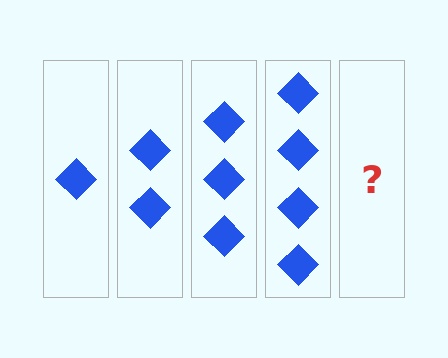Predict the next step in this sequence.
The next step is 5 diamonds.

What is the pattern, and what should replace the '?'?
The pattern is that each step adds one more diamond. The '?' should be 5 diamonds.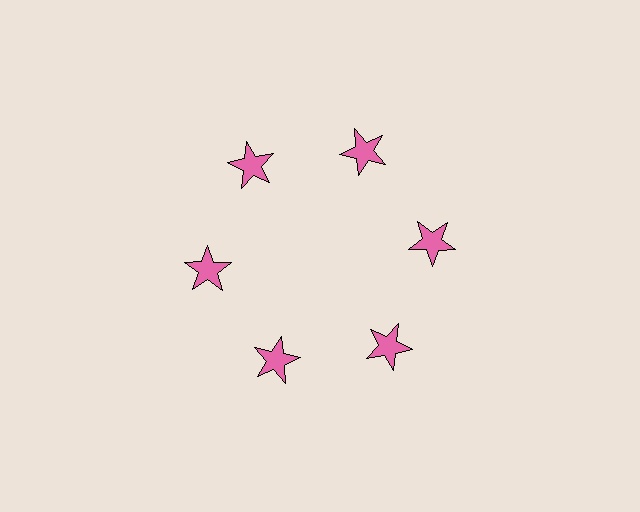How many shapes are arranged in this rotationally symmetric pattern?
There are 6 shapes, arranged in 6 groups of 1.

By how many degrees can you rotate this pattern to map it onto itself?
The pattern maps onto itself every 60 degrees of rotation.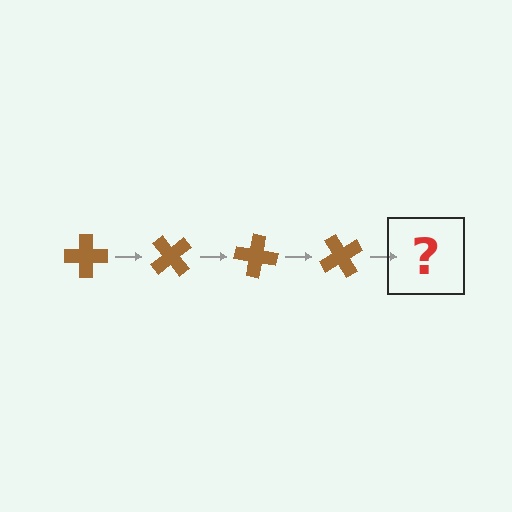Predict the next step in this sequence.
The next step is a brown cross rotated 200 degrees.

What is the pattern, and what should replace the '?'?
The pattern is that the cross rotates 50 degrees each step. The '?' should be a brown cross rotated 200 degrees.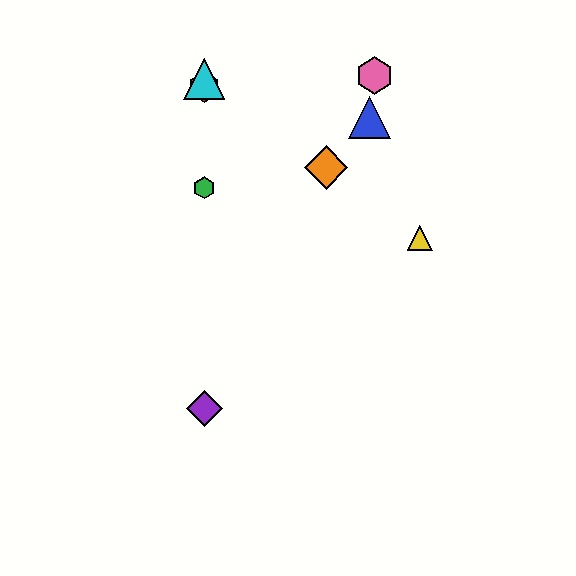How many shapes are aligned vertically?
4 shapes (the red hexagon, the green hexagon, the purple diamond, the cyan triangle) are aligned vertically.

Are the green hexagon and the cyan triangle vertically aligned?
Yes, both are at x≈204.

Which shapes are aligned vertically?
The red hexagon, the green hexagon, the purple diamond, the cyan triangle are aligned vertically.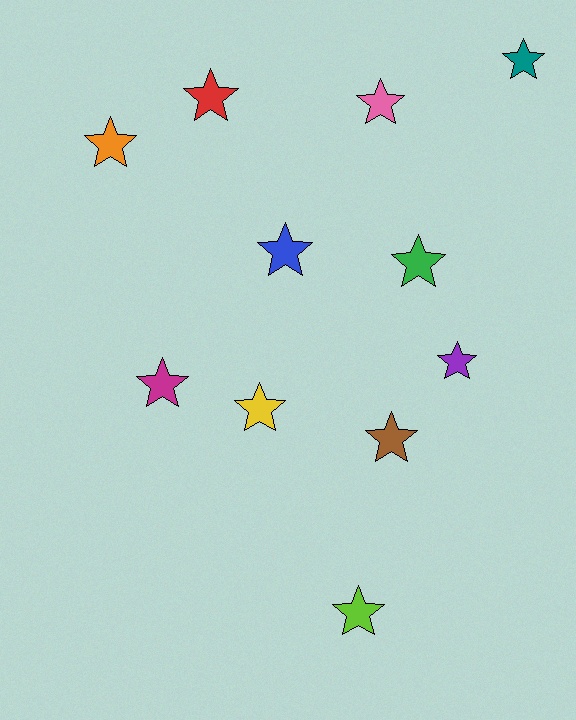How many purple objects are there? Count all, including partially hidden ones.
There is 1 purple object.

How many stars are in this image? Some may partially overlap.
There are 11 stars.